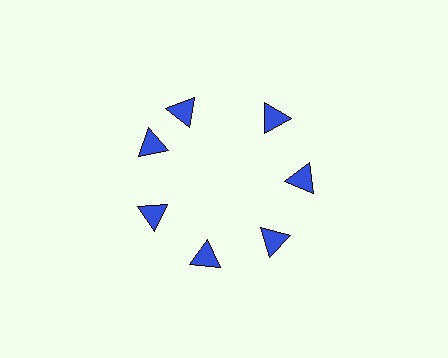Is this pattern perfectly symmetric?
No. The 7 blue triangles are arranged in a ring, but one element near the 12 o'clock position is rotated out of alignment along the ring, breaking the 7-fold rotational symmetry.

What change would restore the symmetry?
The symmetry would be restored by rotating it back into even spacing with its neighbors so that all 7 triangles sit at equal angles and equal distance from the center.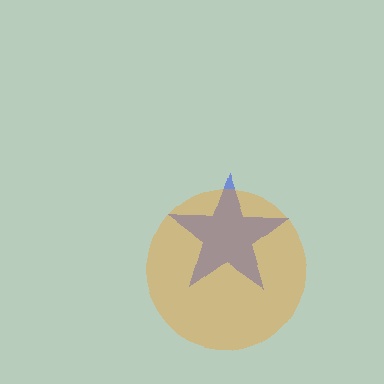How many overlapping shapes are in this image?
There are 2 overlapping shapes in the image.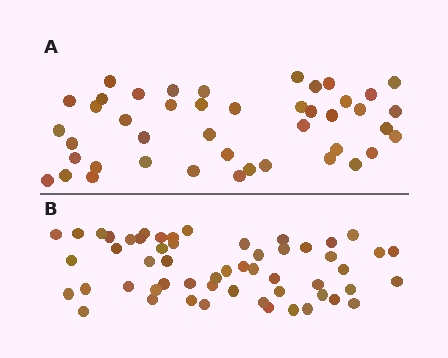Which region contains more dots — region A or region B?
Region B (the bottom region) has more dots.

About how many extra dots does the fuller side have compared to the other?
Region B has roughly 12 or so more dots than region A.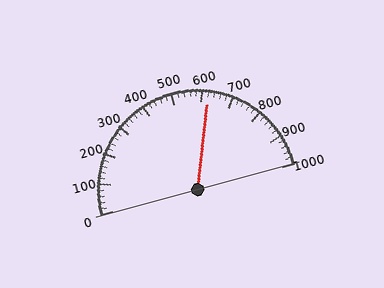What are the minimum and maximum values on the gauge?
The gauge ranges from 0 to 1000.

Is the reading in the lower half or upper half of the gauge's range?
The reading is in the upper half of the range (0 to 1000).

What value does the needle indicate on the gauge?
The needle indicates approximately 620.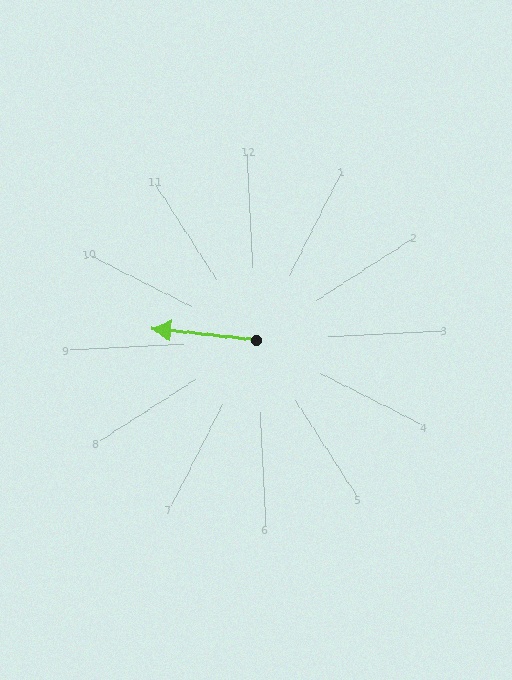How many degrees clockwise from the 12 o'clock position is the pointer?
Approximately 279 degrees.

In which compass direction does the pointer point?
West.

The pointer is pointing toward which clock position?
Roughly 9 o'clock.